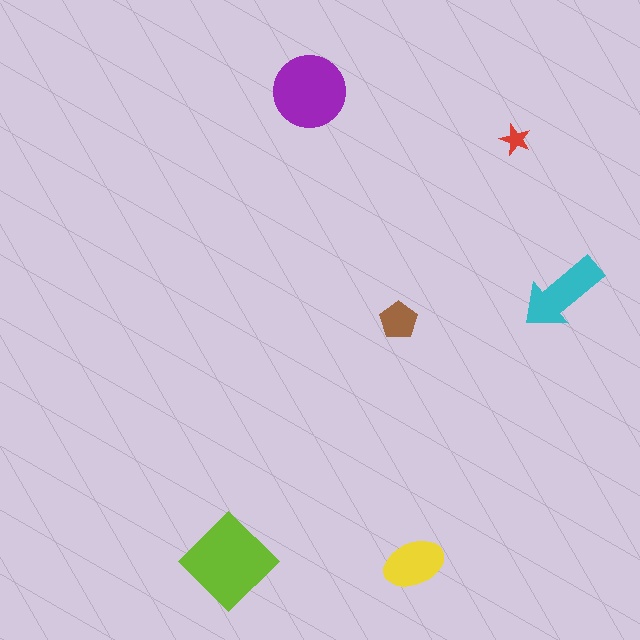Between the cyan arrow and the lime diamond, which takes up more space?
The lime diamond.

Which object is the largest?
The lime diamond.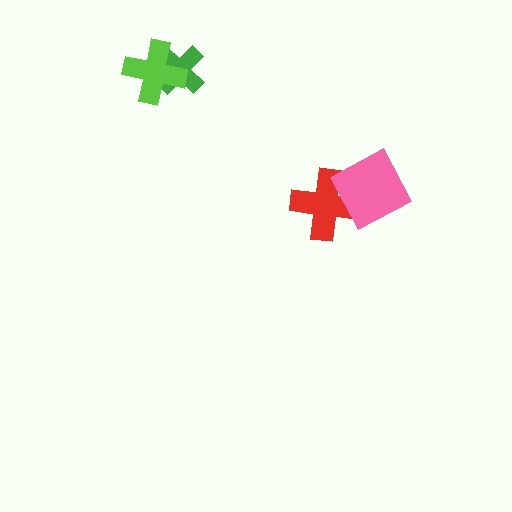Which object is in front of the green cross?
The lime cross is in front of the green cross.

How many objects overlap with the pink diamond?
1 object overlaps with the pink diamond.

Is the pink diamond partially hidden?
No, no other shape covers it.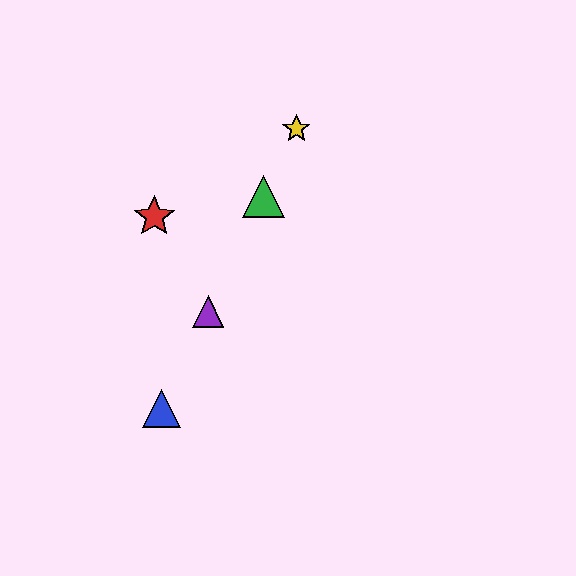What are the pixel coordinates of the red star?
The red star is at (154, 217).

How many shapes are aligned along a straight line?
4 shapes (the blue triangle, the green triangle, the yellow star, the purple triangle) are aligned along a straight line.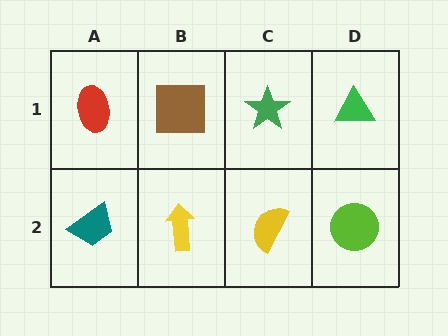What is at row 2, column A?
A teal trapezoid.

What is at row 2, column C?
A yellow semicircle.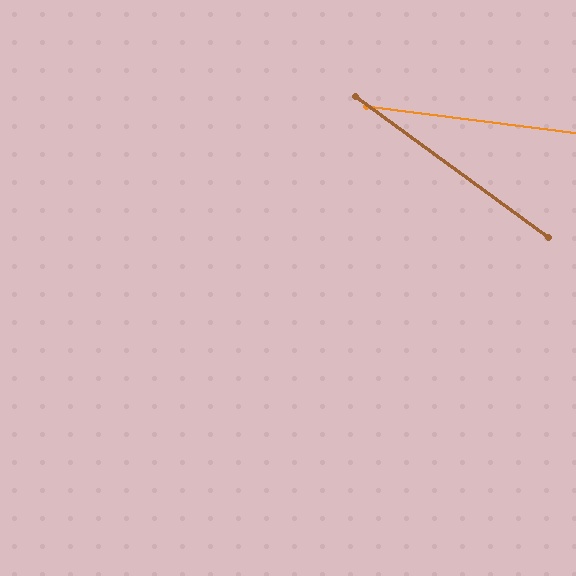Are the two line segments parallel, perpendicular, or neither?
Neither parallel nor perpendicular — they differ by about 29°.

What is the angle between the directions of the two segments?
Approximately 29 degrees.